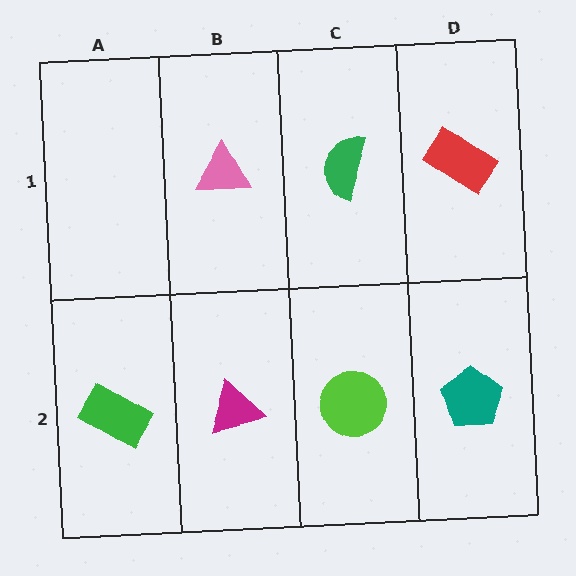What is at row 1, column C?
A green semicircle.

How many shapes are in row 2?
4 shapes.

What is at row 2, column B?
A magenta triangle.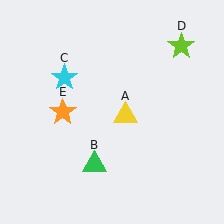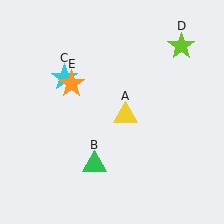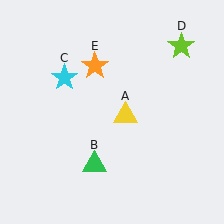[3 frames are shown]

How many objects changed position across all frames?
1 object changed position: orange star (object E).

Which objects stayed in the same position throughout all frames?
Yellow triangle (object A) and green triangle (object B) and cyan star (object C) and lime star (object D) remained stationary.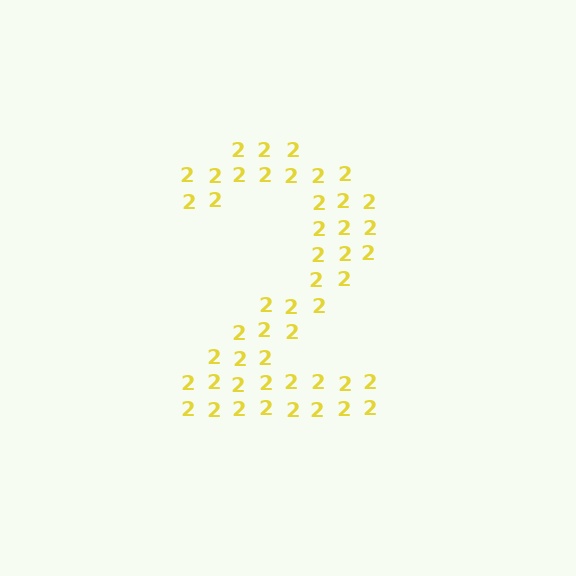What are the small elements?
The small elements are digit 2's.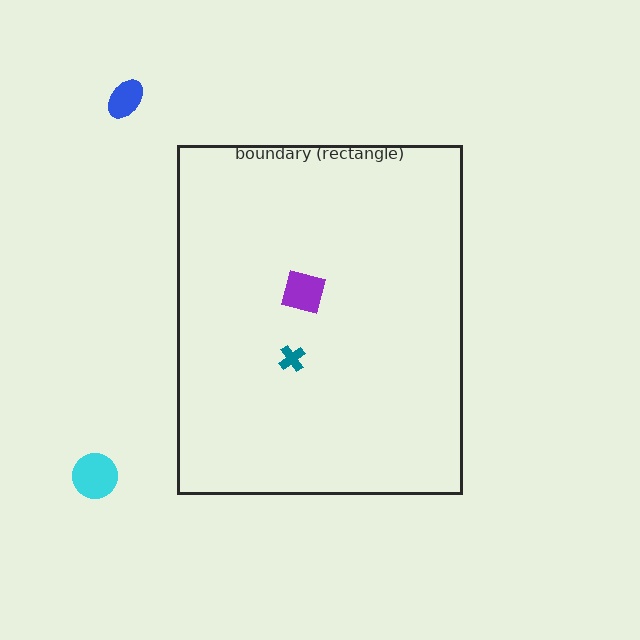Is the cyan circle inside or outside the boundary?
Outside.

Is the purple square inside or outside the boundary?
Inside.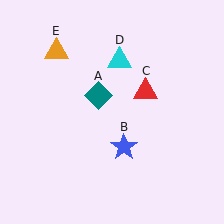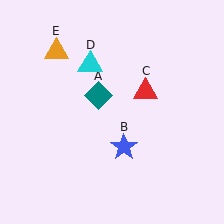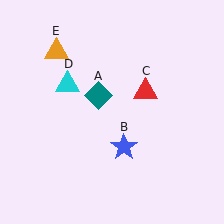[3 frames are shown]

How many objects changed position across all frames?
1 object changed position: cyan triangle (object D).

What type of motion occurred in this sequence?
The cyan triangle (object D) rotated counterclockwise around the center of the scene.